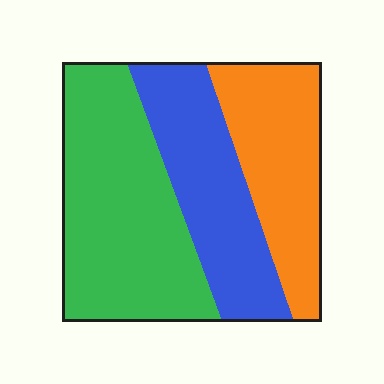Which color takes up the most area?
Green, at roughly 45%.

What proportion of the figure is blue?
Blue takes up about one quarter (1/4) of the figure.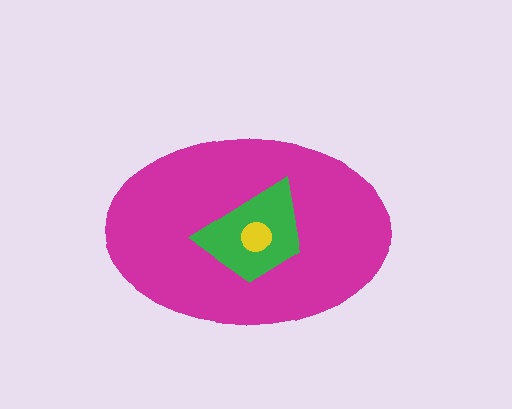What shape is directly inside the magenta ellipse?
The green trapezoid.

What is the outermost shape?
The magenta ellipse.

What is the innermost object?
The yellow circle.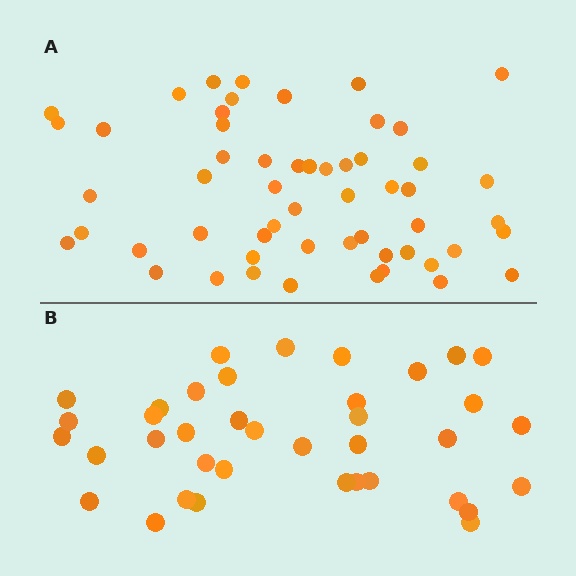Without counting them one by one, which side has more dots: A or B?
Region A (the top region) has more dots.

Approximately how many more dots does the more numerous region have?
Region A has approximately 15 more dots than region B.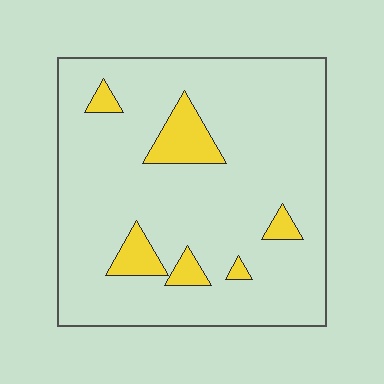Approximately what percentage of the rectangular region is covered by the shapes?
Approximately 10%.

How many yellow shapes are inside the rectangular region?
6.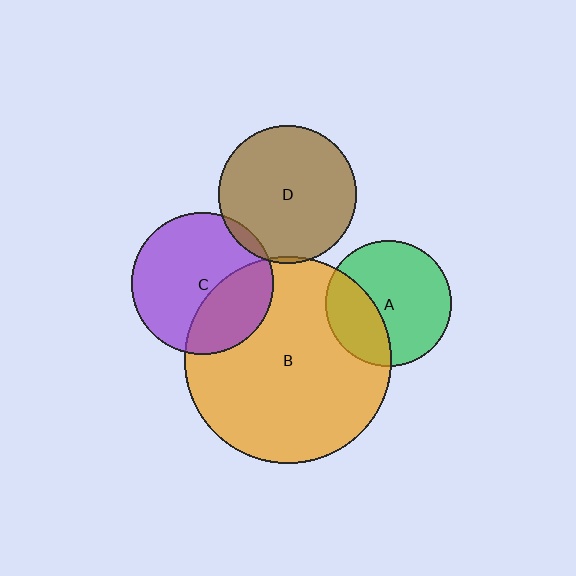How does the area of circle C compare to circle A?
Approximately 1.3 times.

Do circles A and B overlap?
Yes.